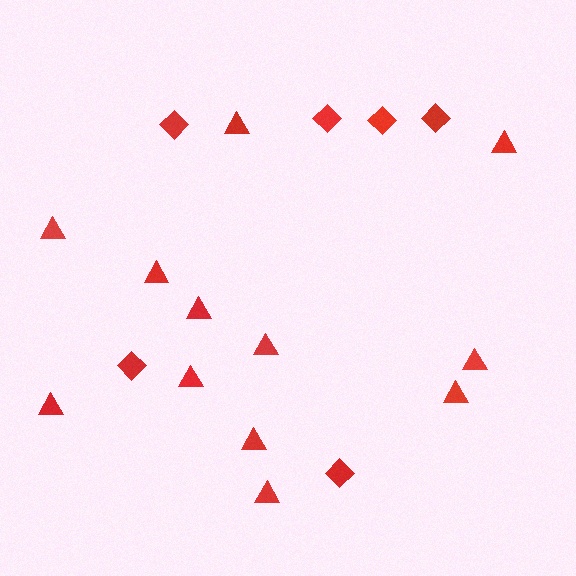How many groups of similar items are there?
There are 2 groups: one group of triangles (12) and one group of diamonds (6).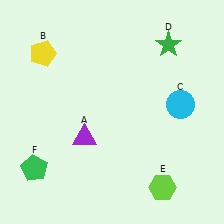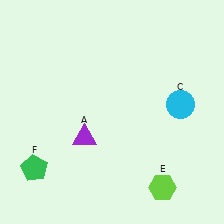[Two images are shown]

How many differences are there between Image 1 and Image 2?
There are 2 differences between the two images.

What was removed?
The yellow pentagon (B), the green star (D) were removed in Image 2.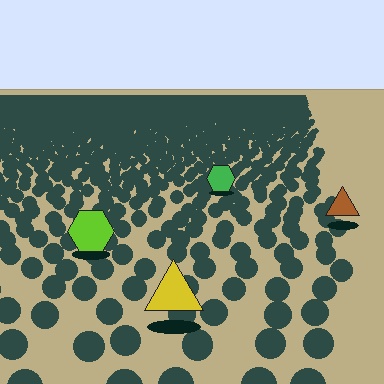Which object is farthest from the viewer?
The green hexagon is farthest from the viewer. It appears smaller and the ground texture around it is denser.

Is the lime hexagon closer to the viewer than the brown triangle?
Yes. The lime hexagon is closer — you can tell from the texture gradient: the ground texture is coarser near it.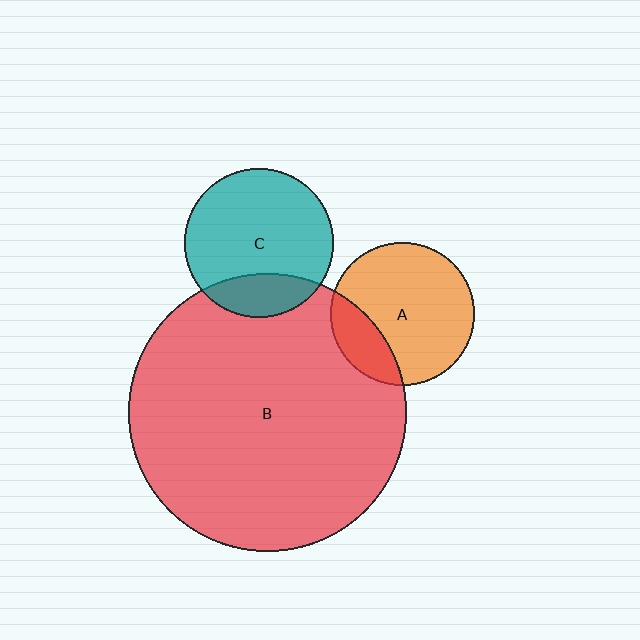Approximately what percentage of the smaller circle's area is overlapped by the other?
Approximately 20%.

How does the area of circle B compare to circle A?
Approximately 3.7 times.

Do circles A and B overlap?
Yes.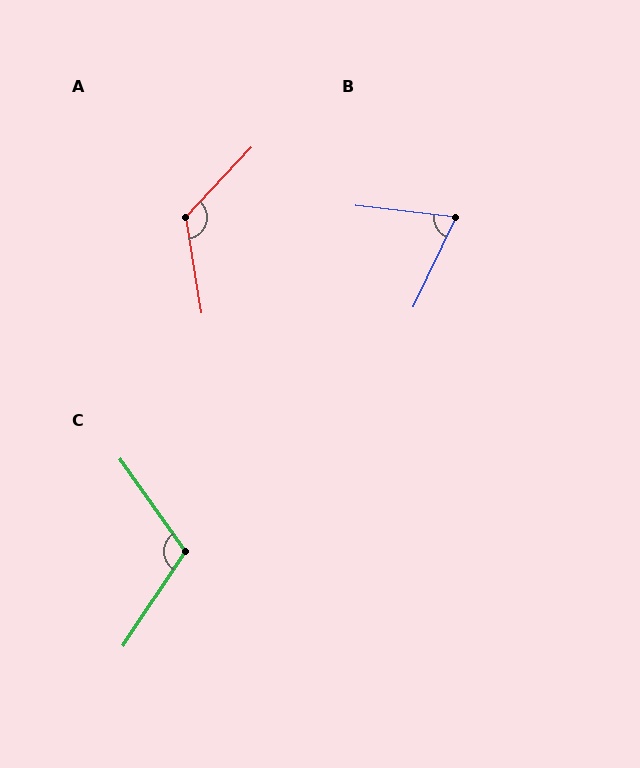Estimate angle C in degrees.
Approximately 111 degrees.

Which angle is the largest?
A, at approximately 128 degrees.